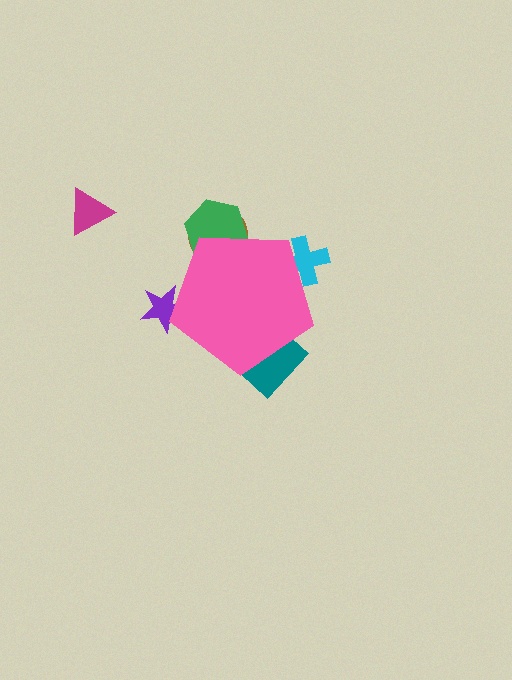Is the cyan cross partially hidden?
Yes, the cyan cross is partially hidden behind the pink pentagon.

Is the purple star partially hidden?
Yes, the purple star is partially hidden behind the pink pentagon.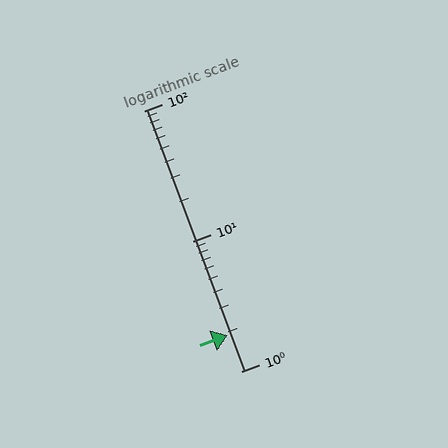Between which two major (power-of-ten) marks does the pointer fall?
The pointer is between 1 and 10.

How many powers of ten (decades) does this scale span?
The scale spans 2 decades, from 1 to 100.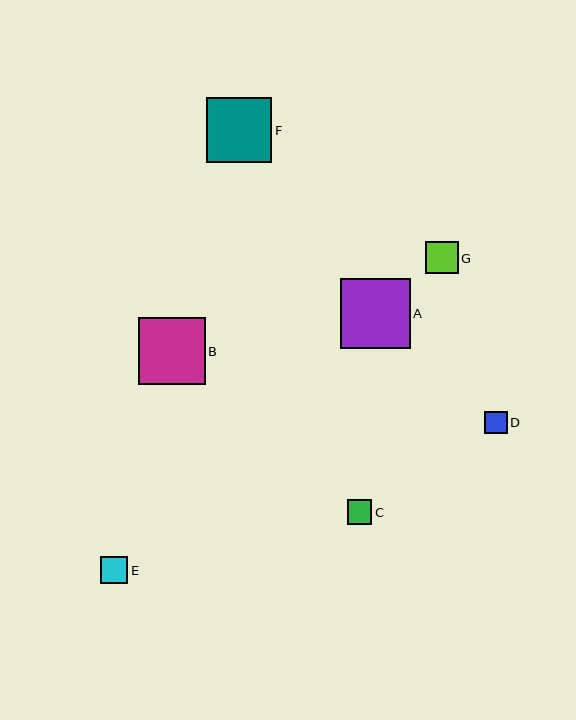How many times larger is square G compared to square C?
Square G is approximately 1.4 times the size of square C.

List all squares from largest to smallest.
From largest to smallest: A, B, F, G, E, C, D.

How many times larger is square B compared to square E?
Square B is approximately 2.4 times the size of square E.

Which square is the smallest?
Square D is the smallest with a size of approximately 22 pixels.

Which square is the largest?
Square A is the largest with a size of approximately 70 pixels.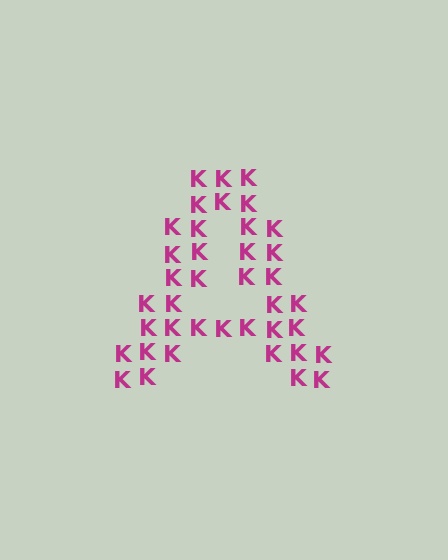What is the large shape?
The large shape is the letter A.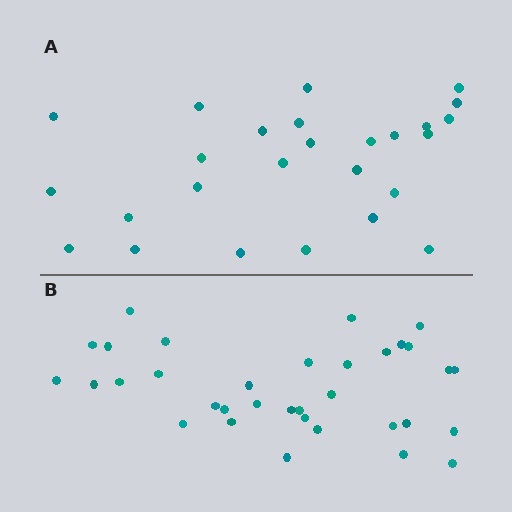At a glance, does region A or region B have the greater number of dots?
Region B (the bottom region) has more dots.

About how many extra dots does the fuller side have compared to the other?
Region B has roughly 8 or so more dots than region A.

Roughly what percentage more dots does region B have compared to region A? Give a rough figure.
About 30% more.